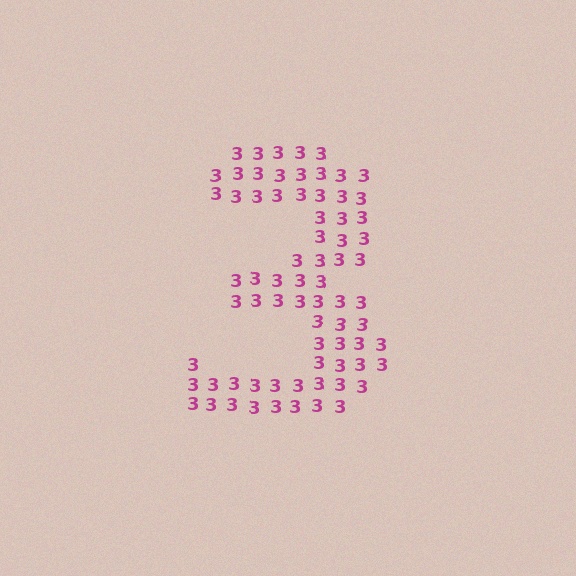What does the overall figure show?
The overall figure shows the digit 3.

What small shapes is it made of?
It is made of small digit 3's.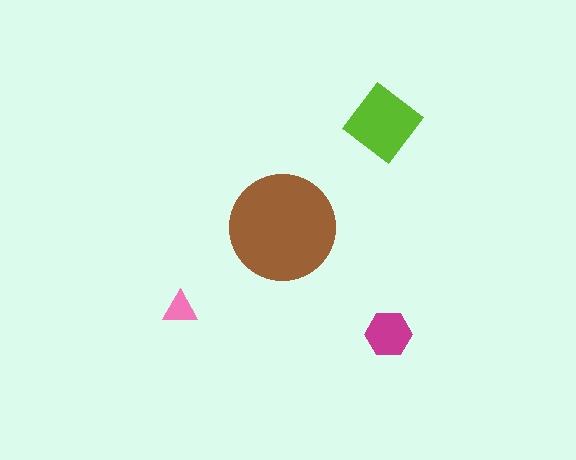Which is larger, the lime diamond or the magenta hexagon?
The lime diamond.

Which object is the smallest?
The pink triangle.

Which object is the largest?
The brown circle.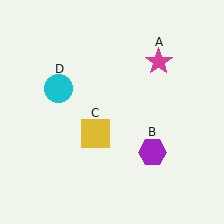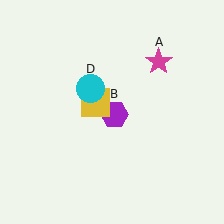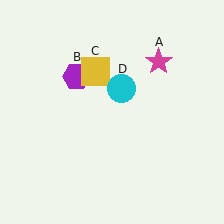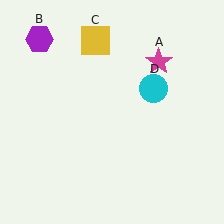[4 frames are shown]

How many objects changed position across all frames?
3 objects changed position: purple hexagon (object B), yellow square (object C), cyan circle (object D).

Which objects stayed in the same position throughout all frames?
Magenta star (object A) remained stationary.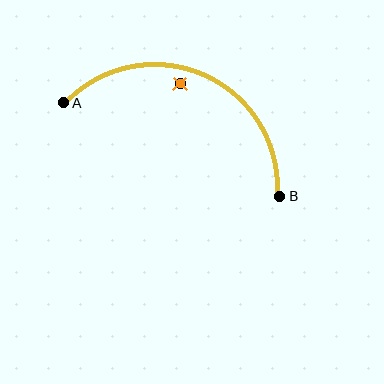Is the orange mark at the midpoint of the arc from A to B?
No — the orange mark does not lie on the arc at all. It sits slightly inside the curve.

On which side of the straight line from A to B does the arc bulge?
The arc bulges above the straight line connecting A and B.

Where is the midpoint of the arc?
The arc midpoint is the point on the curve farthest from the straight line joining A and B. It sits above that line.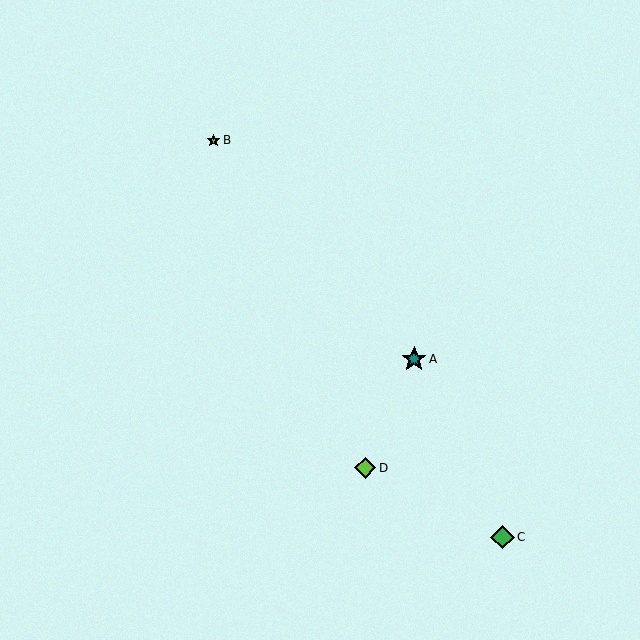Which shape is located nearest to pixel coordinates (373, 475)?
The lime diamond (labeled D) at (365, 468) is nearest to that location.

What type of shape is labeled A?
Shape A is a teal star.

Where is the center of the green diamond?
The center of the green diamond is at (502, 537).